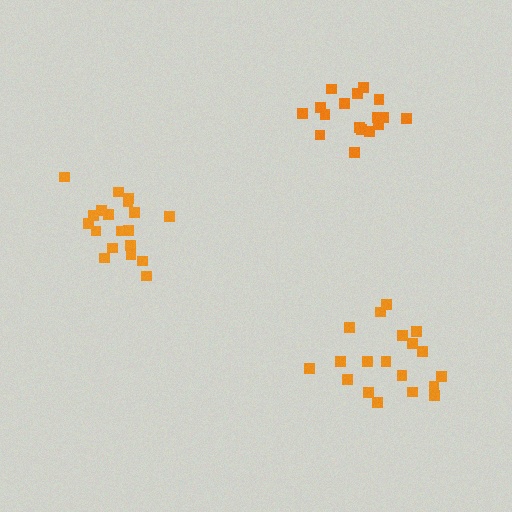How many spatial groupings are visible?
There are 3 spatial groupings.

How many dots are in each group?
Group 1: 19 dots, Group 2: 17 dots, Group 3: 19 dots (55 total).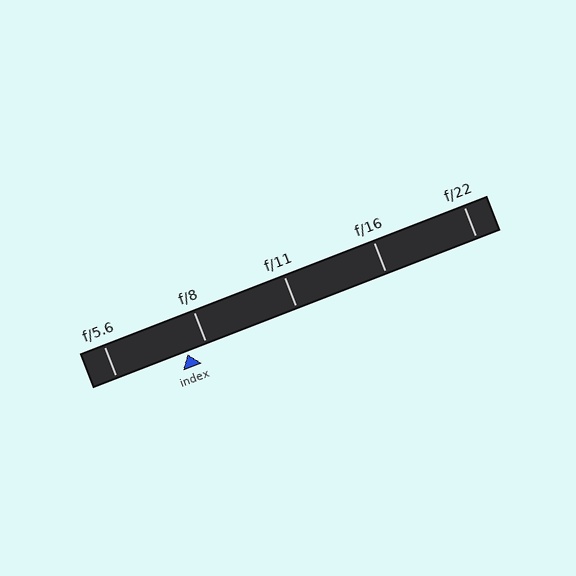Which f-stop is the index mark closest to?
The index mark is closest to f/8.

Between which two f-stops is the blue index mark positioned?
The index mark is between f/5.6 and f/8.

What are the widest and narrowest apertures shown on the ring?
The widest aperture shown is f/5.6 and the narrowest is f/22.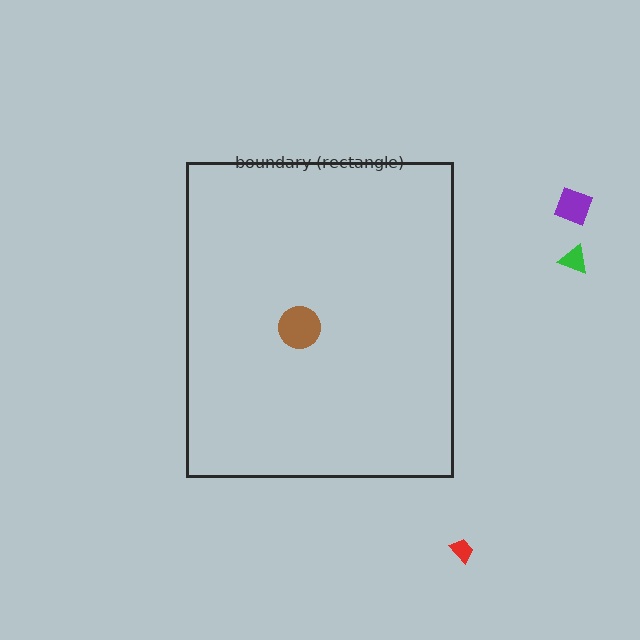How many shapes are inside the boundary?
1 inside, 3 outside.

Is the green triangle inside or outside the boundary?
Outside.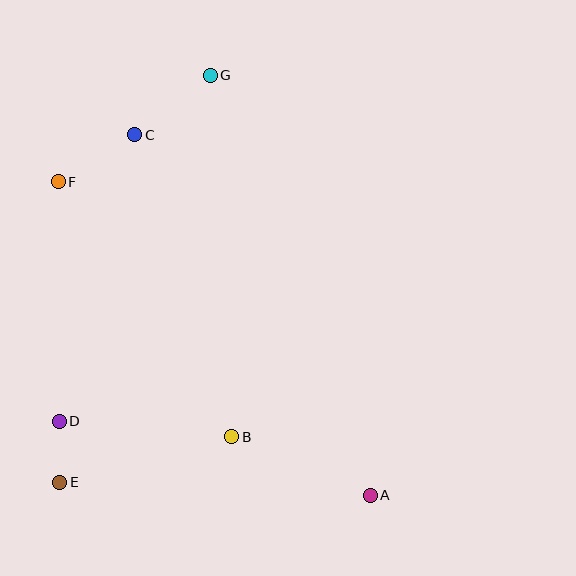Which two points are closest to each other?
Points D and E are closest to each other.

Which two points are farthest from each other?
Points A and G are farthest from each other.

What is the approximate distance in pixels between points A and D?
The distance between A and D is approximately 320 pixels.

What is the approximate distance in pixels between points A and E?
The distance between A and E is approximately 311 pixels.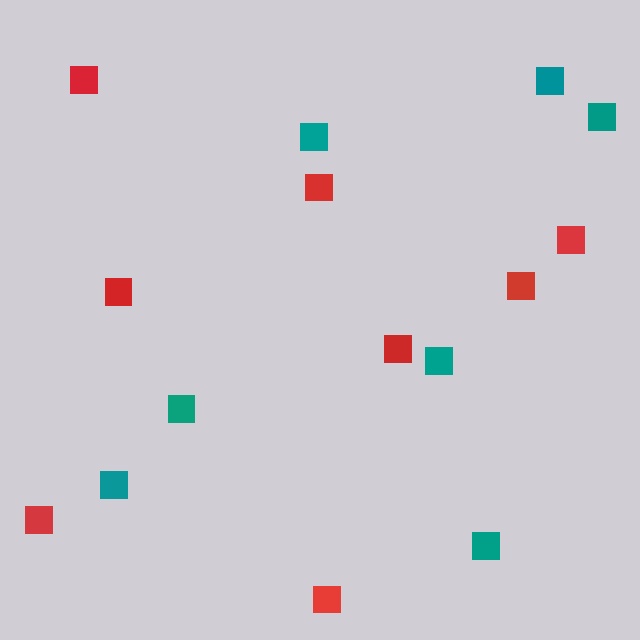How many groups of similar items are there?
There are 2 groups: one group of teal squares (7) and one group of red squares (8).